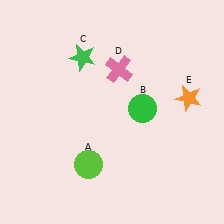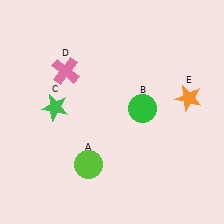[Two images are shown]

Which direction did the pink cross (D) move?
The pink cross (D) moved left.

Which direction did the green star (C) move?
The green star (C) moved down.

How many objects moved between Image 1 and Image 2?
2 objects moved between the two images.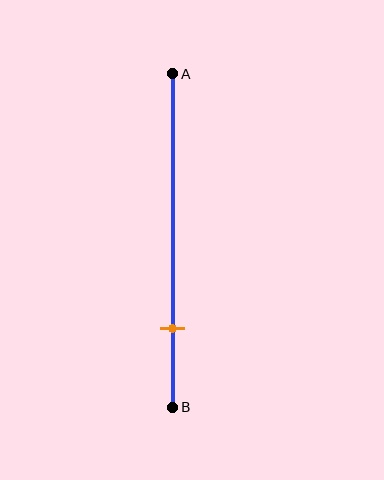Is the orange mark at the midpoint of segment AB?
No, the mark is at about 75% from A, not at the 50% midpoint.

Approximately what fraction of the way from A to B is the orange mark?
The orange mark is approximately 75% of the way from A to B.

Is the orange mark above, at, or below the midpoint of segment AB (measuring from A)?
The orange mark is below the midpoint of segment AB.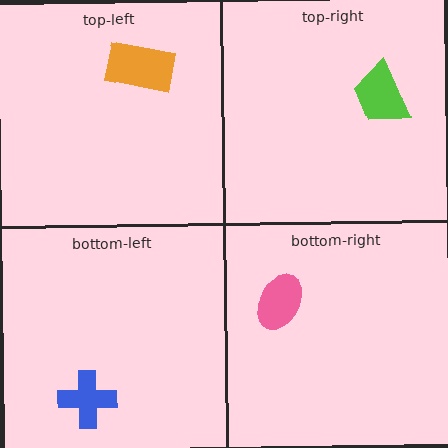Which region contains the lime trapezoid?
The top-right region.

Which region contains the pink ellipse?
The bottom-right region.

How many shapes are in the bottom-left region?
1.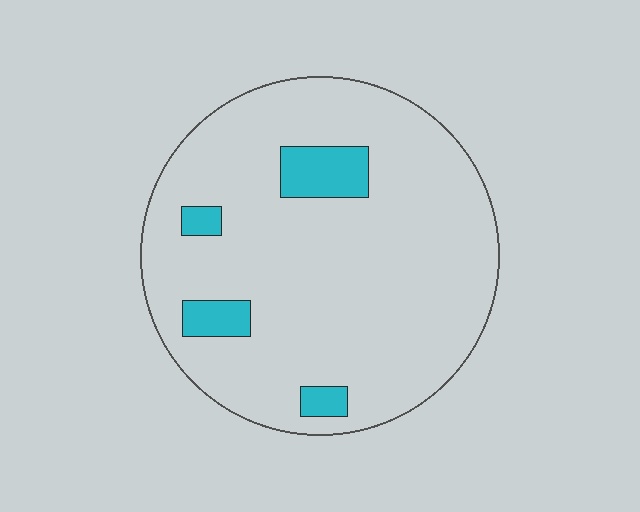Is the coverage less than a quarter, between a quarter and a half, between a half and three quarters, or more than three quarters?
Less than a quarter.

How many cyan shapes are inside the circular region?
4.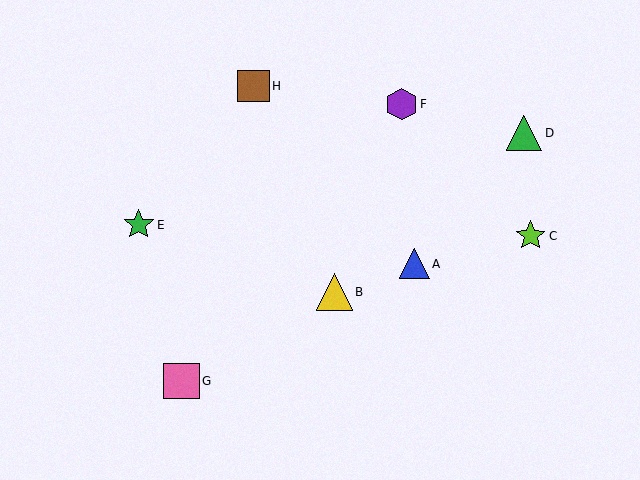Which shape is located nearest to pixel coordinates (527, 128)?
The green triangle (labeled D) at (524, 133) is nearest to that location.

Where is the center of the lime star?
The center of the lime star is at (531, 236).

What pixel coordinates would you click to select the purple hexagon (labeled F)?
Click at (401, 104) to select the purple hexagon F.